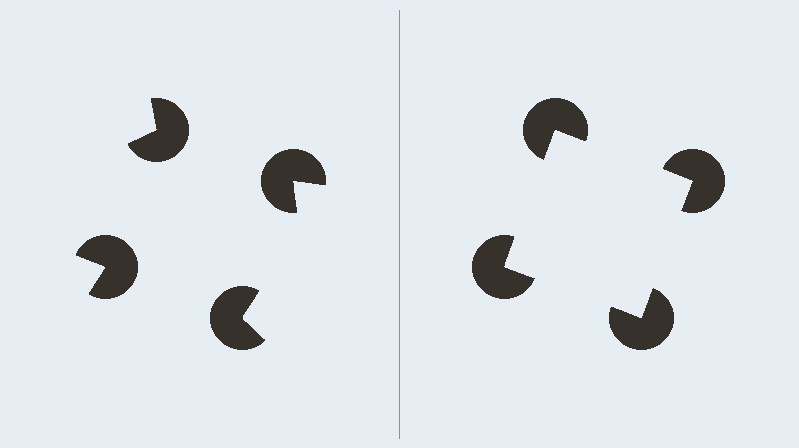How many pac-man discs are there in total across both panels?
8 — 4 on each side.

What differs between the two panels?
The pac-man discs are positioned identically on both sides; only the wedge orientations differ. On the right they align to a square; on the left they are misaligned.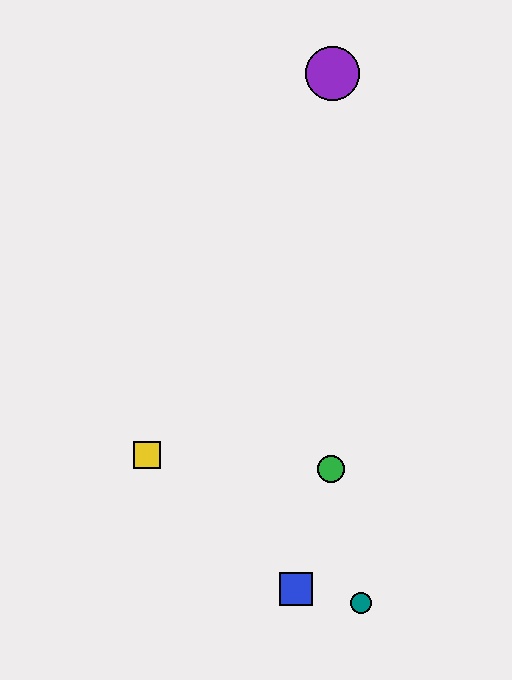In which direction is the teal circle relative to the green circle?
The teal circle is below the green circle.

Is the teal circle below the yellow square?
Yes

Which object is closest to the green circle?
The blue square is closest to the green circle.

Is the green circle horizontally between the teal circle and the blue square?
Yes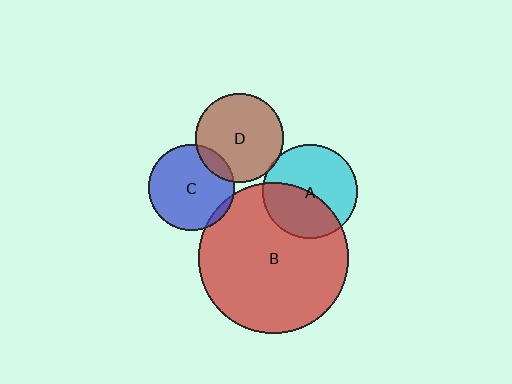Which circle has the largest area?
Circle B (red).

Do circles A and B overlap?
Yes.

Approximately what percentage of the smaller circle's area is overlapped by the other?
Approximately 45%.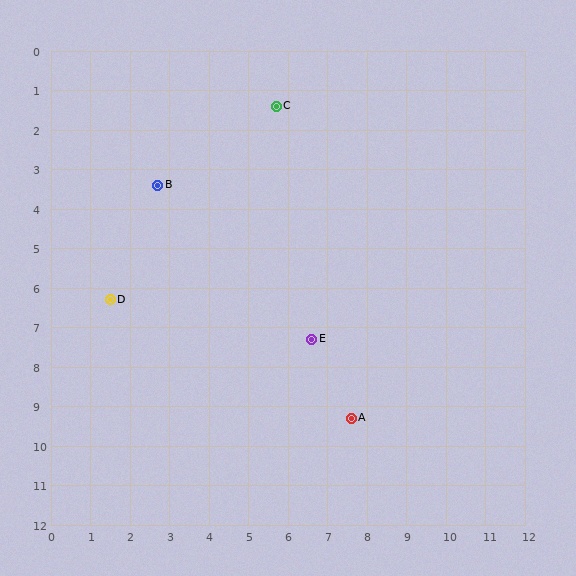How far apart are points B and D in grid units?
Points B and D are about 3.1 grid units apart.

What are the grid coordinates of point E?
Point E is at approximately (6.6, 7.3).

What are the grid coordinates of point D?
Point D is at approximately (1.5, 6.3).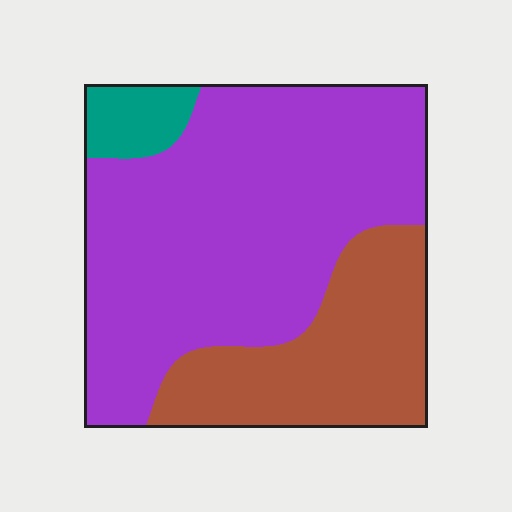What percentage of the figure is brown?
Brown takes up about one quarter (1/4) of the figure.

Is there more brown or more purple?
Purple.